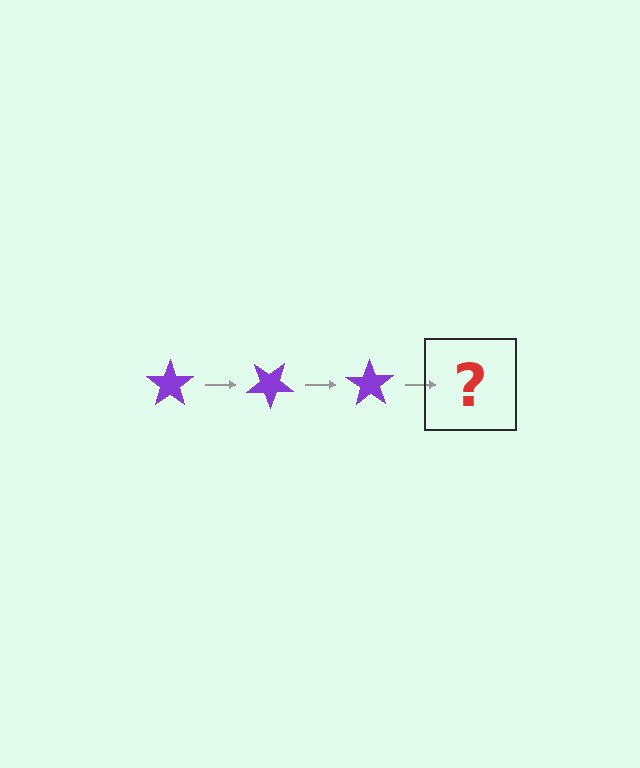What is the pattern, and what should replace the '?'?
The pattern is that the star rotates 35 degrees each step. The '?' should be a purple star rotated 105 degrees.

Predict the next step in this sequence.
The next step is a purple star rotated 105 degrees.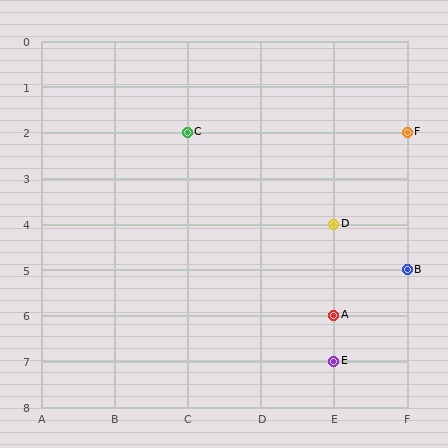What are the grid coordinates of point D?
Point D is at grid coordinates (E, 4).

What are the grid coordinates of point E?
Point E is at grid coordinates (E, 7).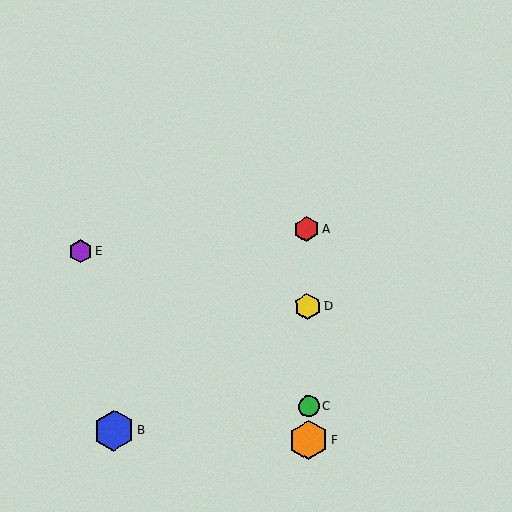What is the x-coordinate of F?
Object F is at x≈309.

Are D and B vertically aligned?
No, D is at x≈307 and B is at x≈113.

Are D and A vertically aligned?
Yes, both are at x≈307.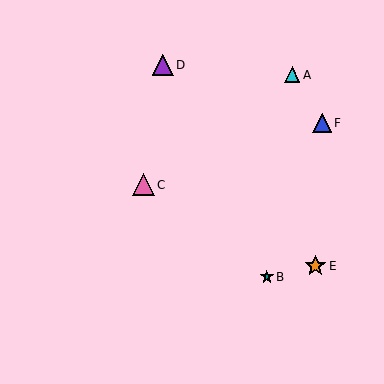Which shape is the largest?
The pink triangle (labeled C) is the largest.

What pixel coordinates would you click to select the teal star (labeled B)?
Click at (267, 277) to select the teal star B.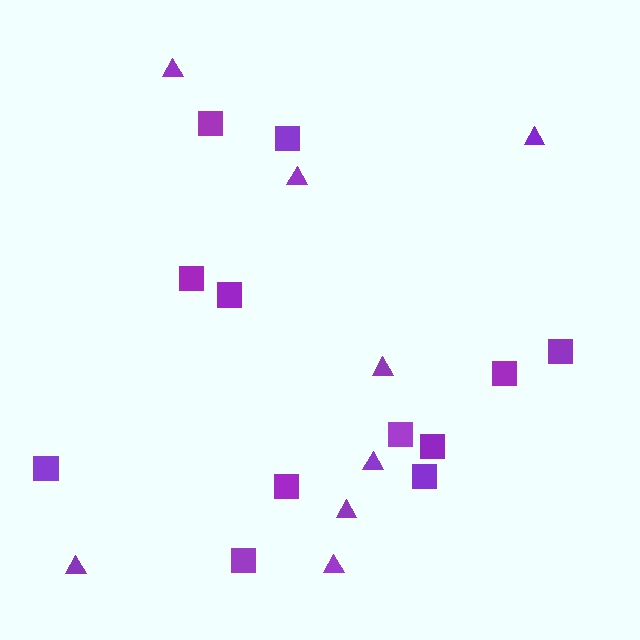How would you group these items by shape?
There are 2 groups: one group of squares (12) and one group of triangles (8).